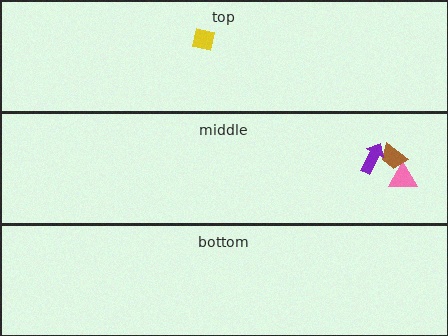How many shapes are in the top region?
1.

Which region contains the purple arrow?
The middle region.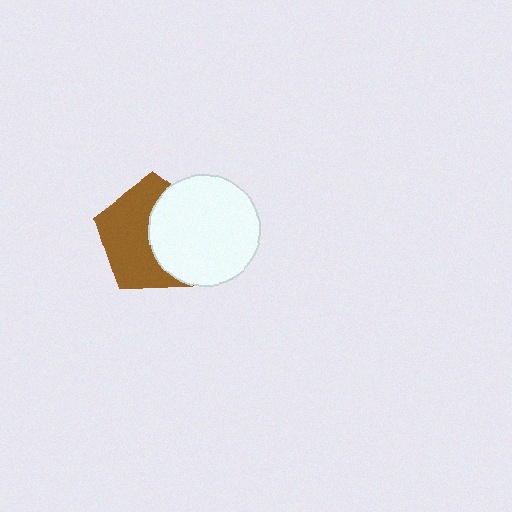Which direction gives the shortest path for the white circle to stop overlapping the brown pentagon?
Moving right gives the shortest separation.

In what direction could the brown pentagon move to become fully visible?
The brown pentagon could move left. That would shift it out from behind the white circle entirely.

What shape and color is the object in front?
The object in front is a white circle.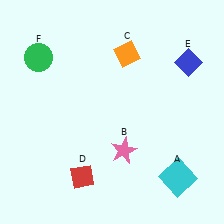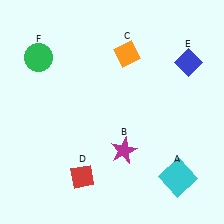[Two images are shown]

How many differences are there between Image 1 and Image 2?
There is 1 difference between the two images.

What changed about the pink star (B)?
In Image 1, B is pink. In Image 2, it changed to magenta.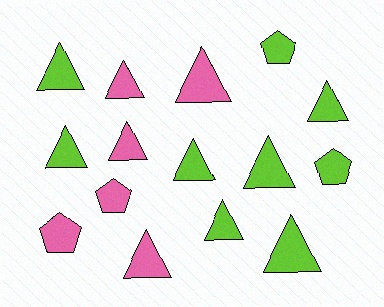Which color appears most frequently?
Lime, with 9 objects.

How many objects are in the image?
There are 15 objects.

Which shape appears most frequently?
Triangle, with 11 objects.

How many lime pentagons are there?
There are 2 lime pentagons.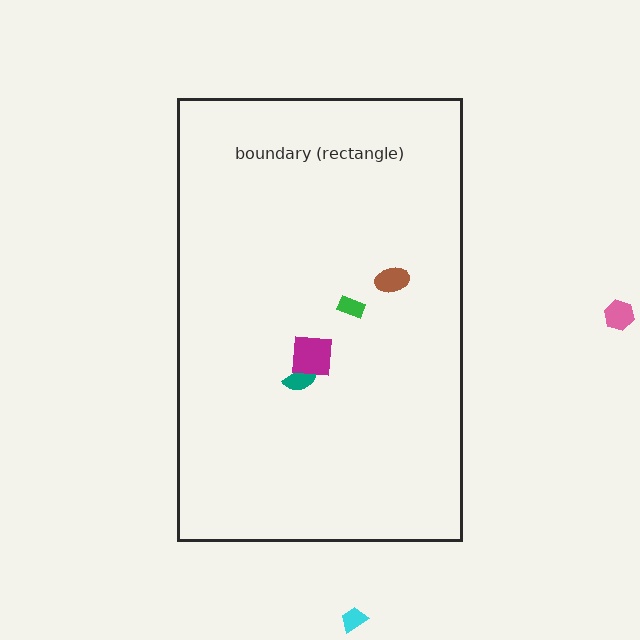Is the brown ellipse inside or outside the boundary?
Inside.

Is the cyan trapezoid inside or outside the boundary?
Outside.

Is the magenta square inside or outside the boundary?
Inside.